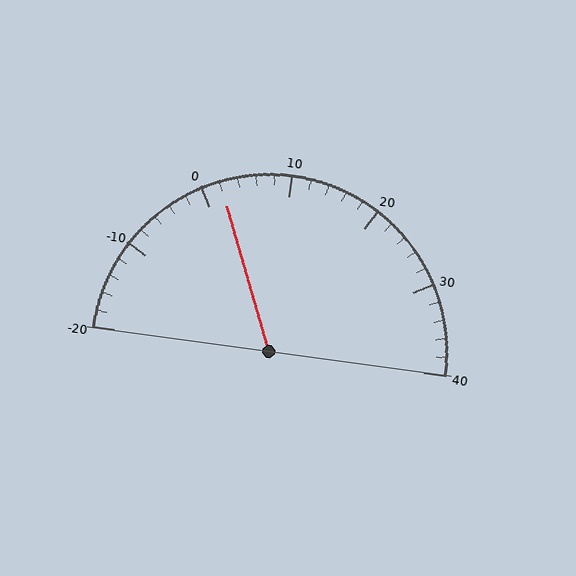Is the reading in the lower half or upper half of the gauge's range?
The reading is in the lower half of the range (-20 to 40).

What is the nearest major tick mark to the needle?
The nearest major tick mark is 0.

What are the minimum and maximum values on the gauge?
The gauge ranges from -20 to 40.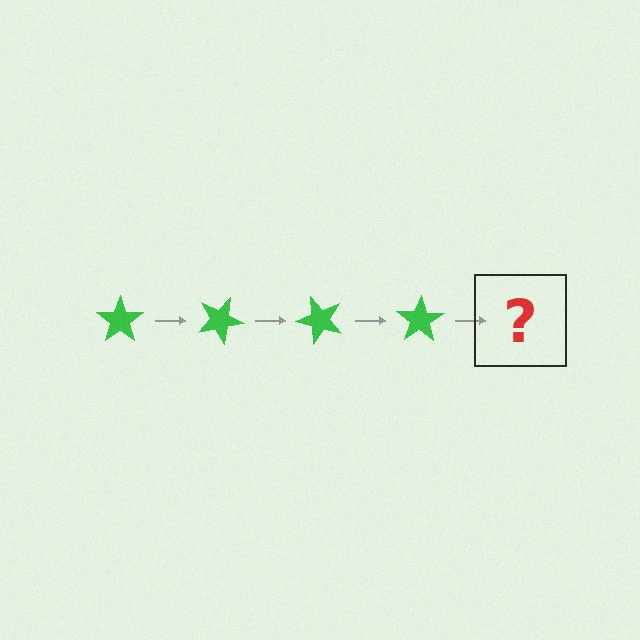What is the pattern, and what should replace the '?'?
The pattern is that the star rotates 25 degrees each step. The '?' should be a green star rotated 100 degrees.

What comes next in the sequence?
The next element should be a green star rotated 100 degrees.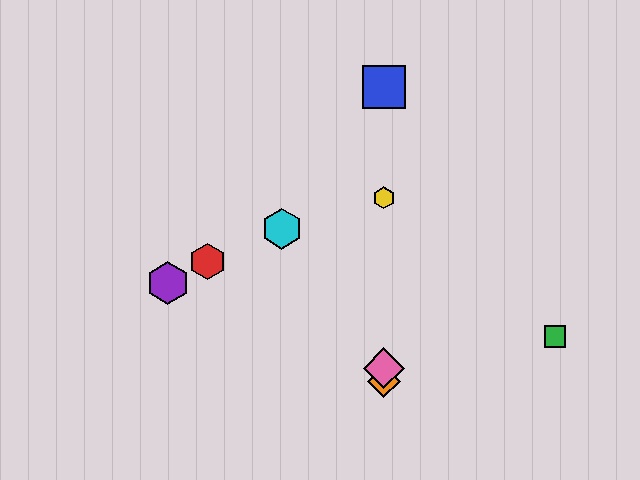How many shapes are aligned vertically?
4 shapes (the blue square, the yellow hexagon, the orange diamond, the pink diamond) are aligned vertically.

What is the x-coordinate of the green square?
The green square is at x≈555.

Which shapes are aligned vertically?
The blue square, the yellow hexagon, the orange diamond, the pink diamond are aligned vertically.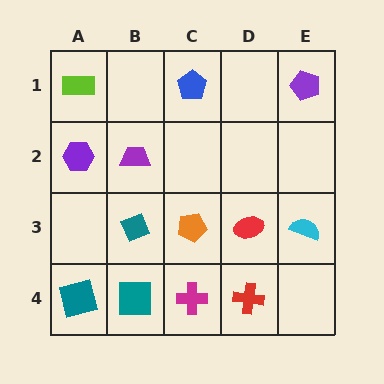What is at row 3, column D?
A red ellipse.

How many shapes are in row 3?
4 shapes.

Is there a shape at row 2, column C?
No, that cell is empty.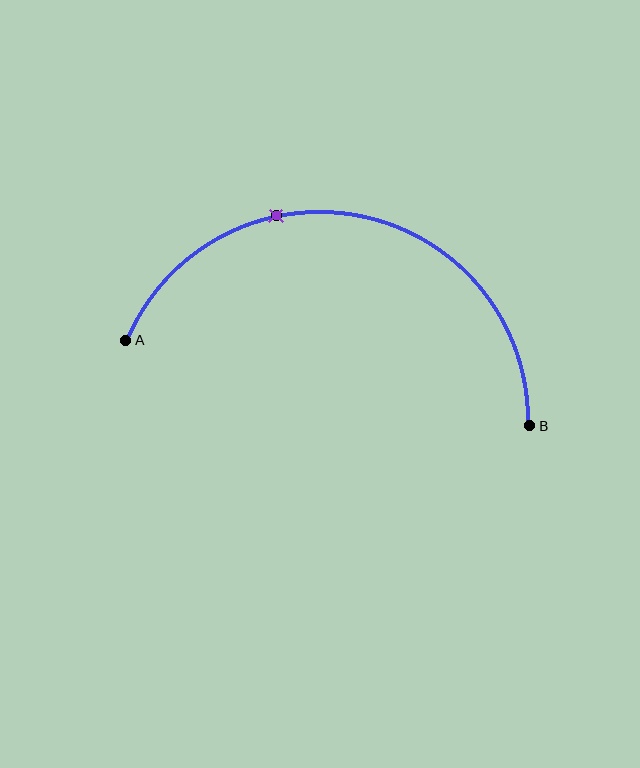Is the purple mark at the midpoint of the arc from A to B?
No. The purple mark lies on the arc but is closer to endpoint A. The arc midpoint would be at the point on the curve equidistant along the arc from both A and B.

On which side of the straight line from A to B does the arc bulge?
The arc bulges above the straight line connecting A and B.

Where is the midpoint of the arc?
The arc midpoint is the point on the curve farthest from the straight line joining A and B. It sits above that line.